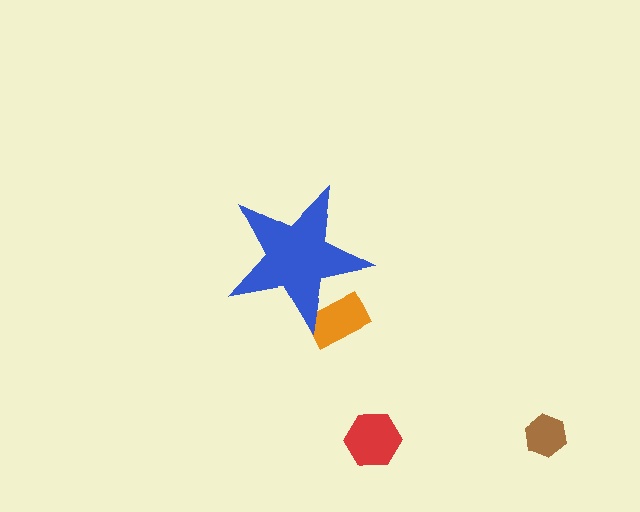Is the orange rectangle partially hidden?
Yes, the orange rectangle is partially hidden behind the blue star.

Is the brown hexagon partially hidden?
No, the brown hexagon is fully visible.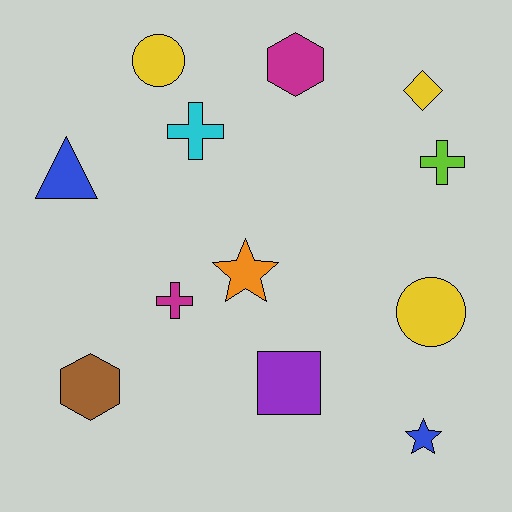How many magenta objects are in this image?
There are 2 magenta objects.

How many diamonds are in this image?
There is 1 diamond.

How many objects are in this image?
There are 12 objects.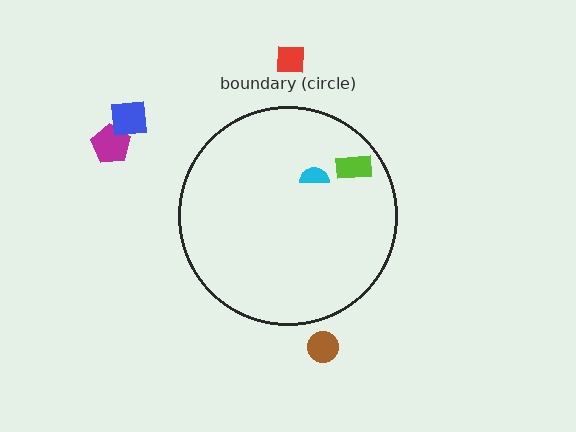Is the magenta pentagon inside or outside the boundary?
Outside.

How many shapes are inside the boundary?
2 inside, 4 outside.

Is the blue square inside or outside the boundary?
Outside.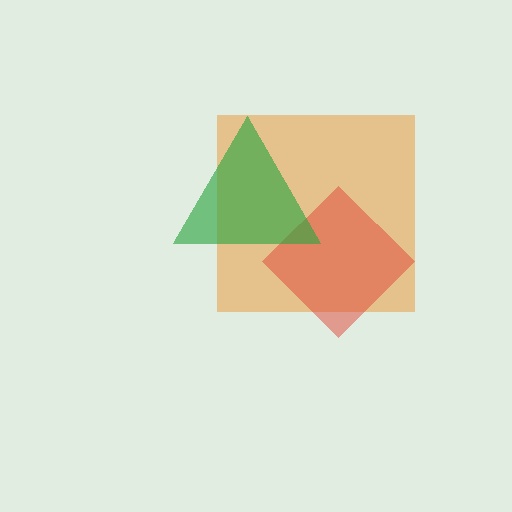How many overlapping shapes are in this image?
There are 3 overlapping shapes in the image.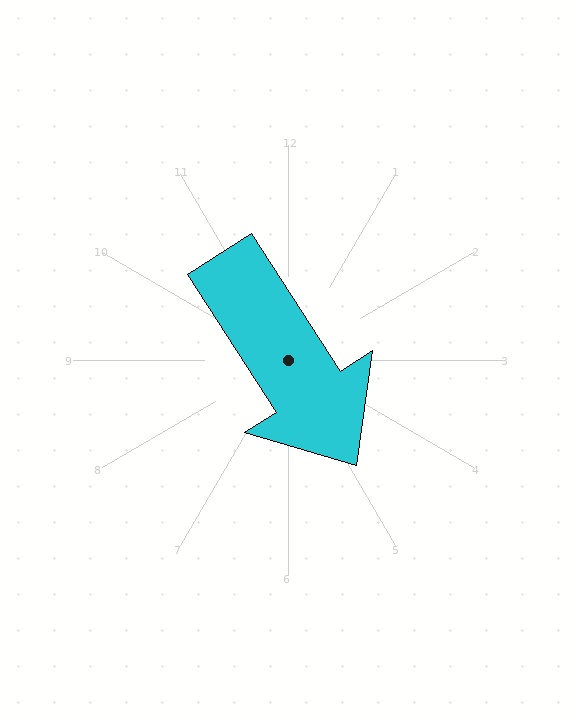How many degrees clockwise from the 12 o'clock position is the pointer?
Approximately 147 degrees.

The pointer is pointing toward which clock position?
Roughly 5 o'clock.